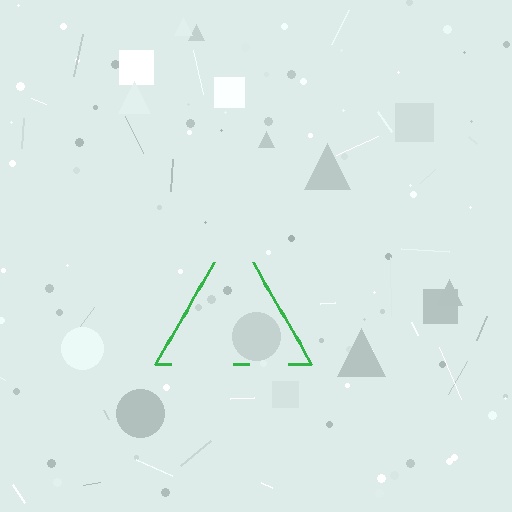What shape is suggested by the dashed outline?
The dashed outline suggests a triangle.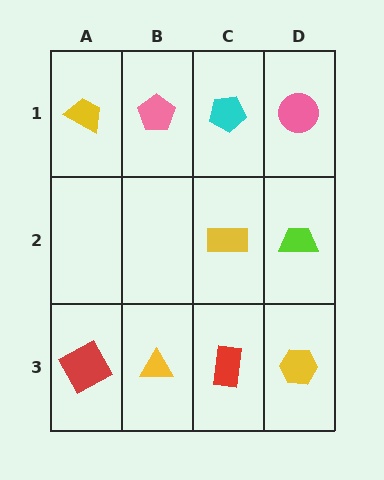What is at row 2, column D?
A lime trapezoid.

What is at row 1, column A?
A yellow trapezoid.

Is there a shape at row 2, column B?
No, that cell is empty.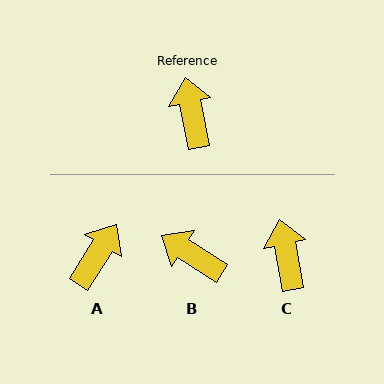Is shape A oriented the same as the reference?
No, it is off by about 43 degrees.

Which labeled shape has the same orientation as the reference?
C.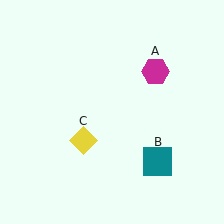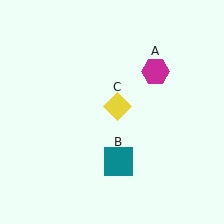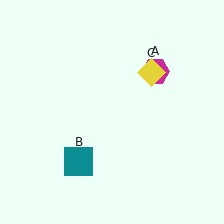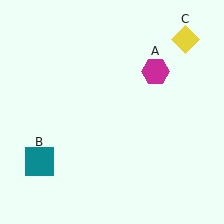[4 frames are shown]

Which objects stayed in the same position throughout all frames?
Magenta hexagon (object A) remained stationary.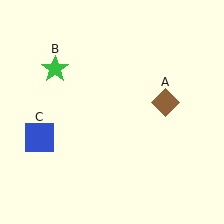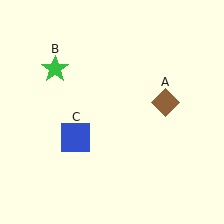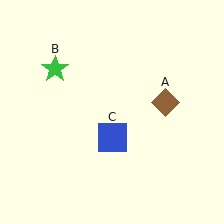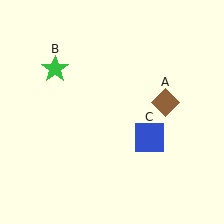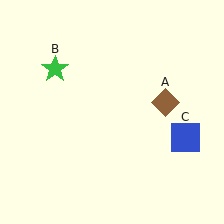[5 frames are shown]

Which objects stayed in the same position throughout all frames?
Brown diamond (object A) and green star (object B) remained stationary.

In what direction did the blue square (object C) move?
The blue square (object C) moved right.